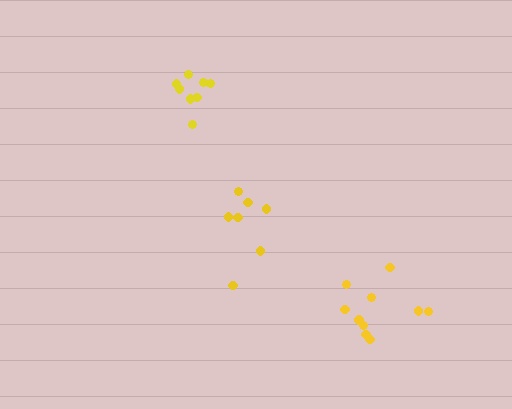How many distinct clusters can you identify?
There are 3 distinct clusters.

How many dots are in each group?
Group 1: 10 dots, Group 2: 8 dots, Group 3: 7 dots (25 total).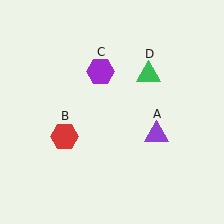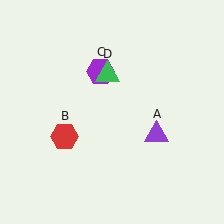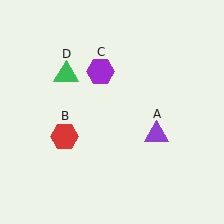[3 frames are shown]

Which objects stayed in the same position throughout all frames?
Purple triangle (object A) and red hexagon (object B) and purple hexagon (object C) remained stationary.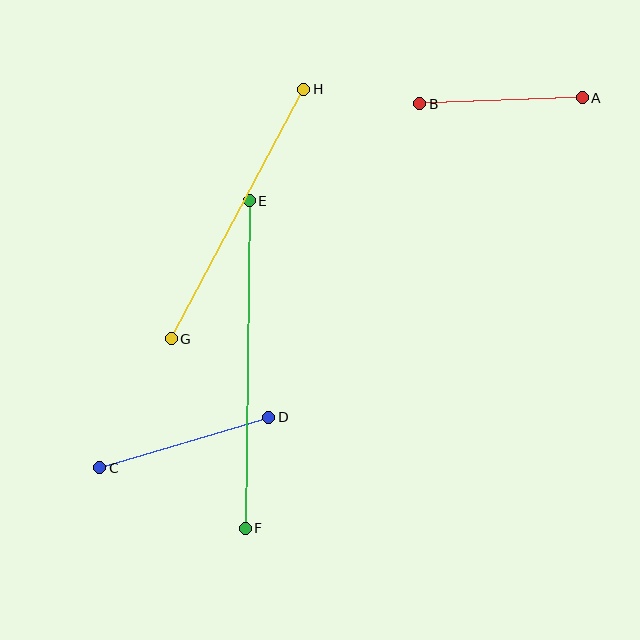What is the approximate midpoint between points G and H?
The midpoint is at approximately (237, 214) pixels.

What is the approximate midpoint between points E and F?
The midpoint is at approximately (247, 364) pixels.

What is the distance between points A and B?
The distance is approximately 163 pixels.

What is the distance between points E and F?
The distance is approximately 327 pixels.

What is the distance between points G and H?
The distance is approximately 282 pixels.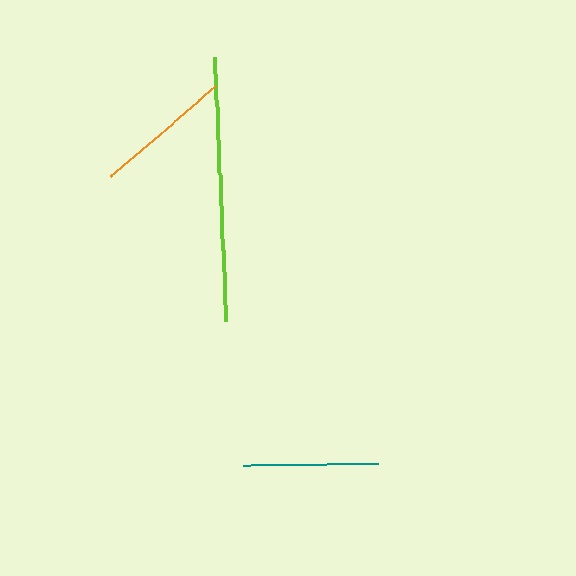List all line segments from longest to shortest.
From longest to shortest: lime, orange, teal.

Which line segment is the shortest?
The teal line is the shortest at approximately 135 pixels.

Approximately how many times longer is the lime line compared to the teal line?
The lime line is approximately 2.0 times the length of the teal line.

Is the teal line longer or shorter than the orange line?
The orange line is longer than the teal line.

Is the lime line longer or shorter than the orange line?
The lime line is longer than the orange line.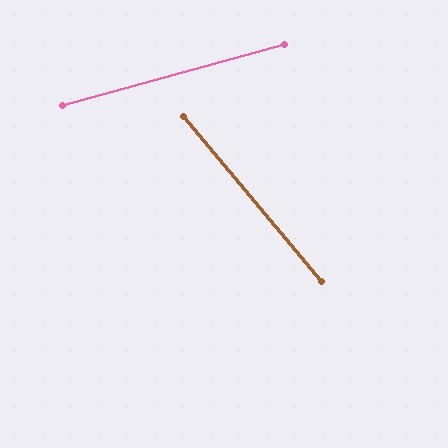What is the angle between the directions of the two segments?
Approximately 66 degrees.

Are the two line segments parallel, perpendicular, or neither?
Neither parallel nor perpendicular — they differ by about 66°.